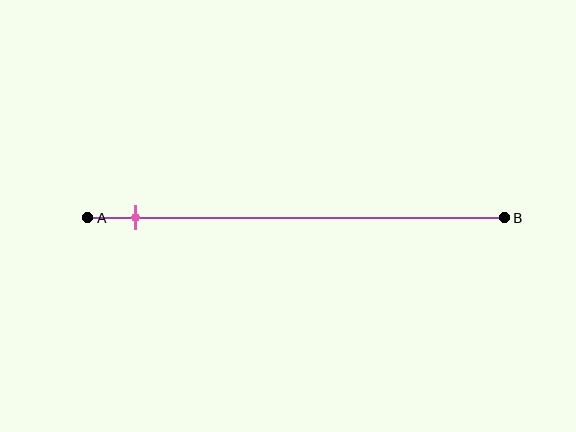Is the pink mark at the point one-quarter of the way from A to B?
No, the mark is at about 10% from A, not at the 25% one-quarter point.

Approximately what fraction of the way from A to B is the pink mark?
The pink mark is approximately 10% of the way from A to B.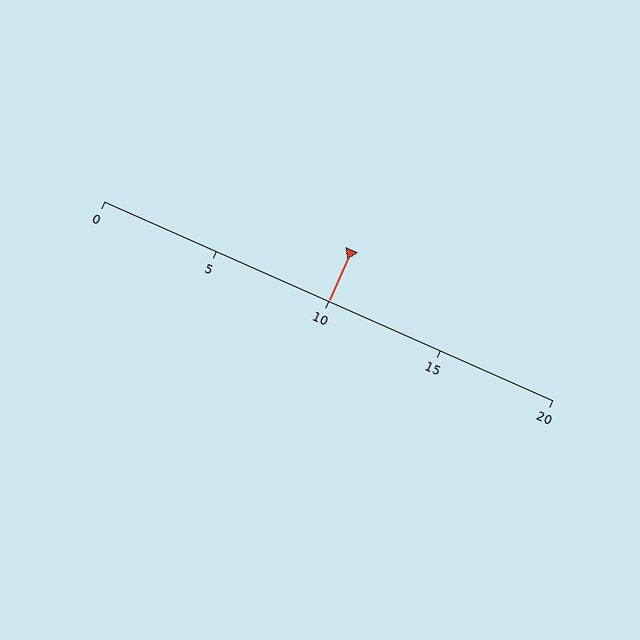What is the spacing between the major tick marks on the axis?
The major ticks are spaced 5 apart.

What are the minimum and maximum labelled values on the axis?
The axis runs from 0 to 20.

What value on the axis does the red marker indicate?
The marker indicates approximately 10.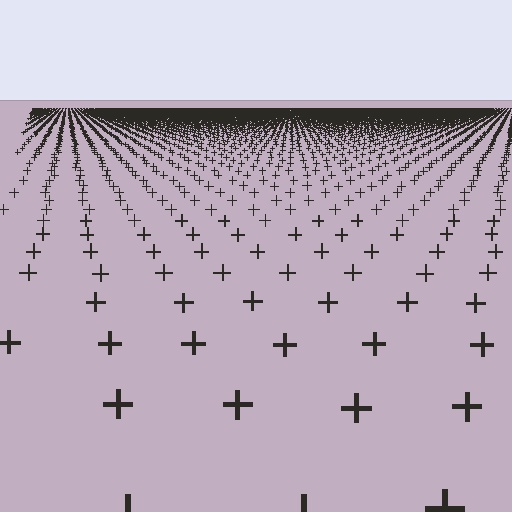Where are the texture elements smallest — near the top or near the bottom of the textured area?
Near the top.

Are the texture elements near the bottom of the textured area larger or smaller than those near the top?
Larger. Near the bottom, elements are closer to the viewer and appear at a bigger on-screen size.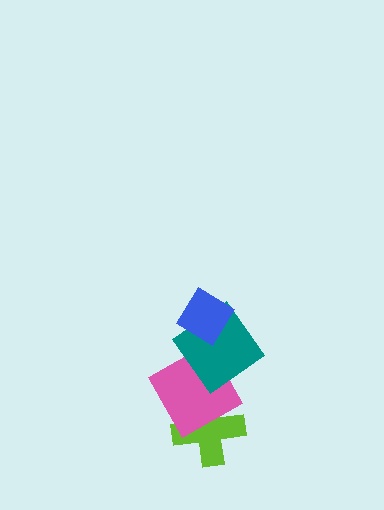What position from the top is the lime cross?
The lime cross is 4th from the top.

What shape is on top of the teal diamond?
The blue diamond is on top of the teal diamond.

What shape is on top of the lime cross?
The pink square is on top of the lime cross.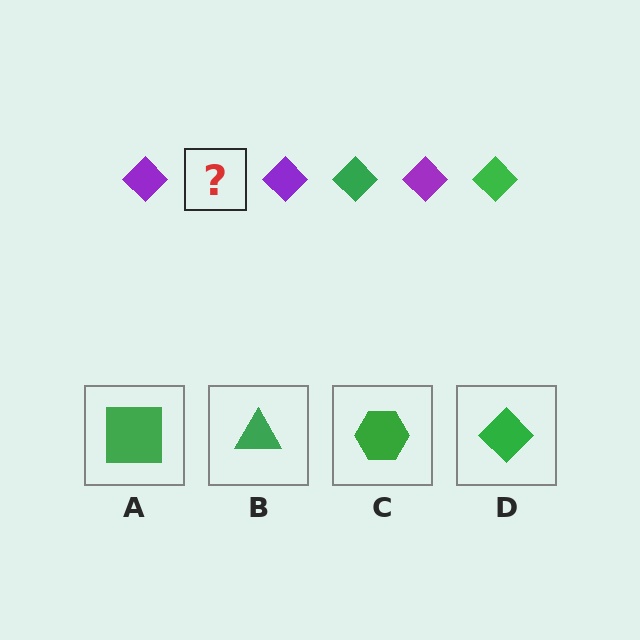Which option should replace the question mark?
Option D.